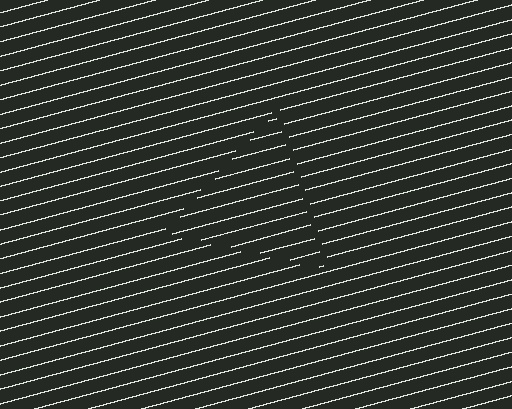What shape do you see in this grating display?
An illusory triangle. The interior of the shape contains the same grating, shifted by half a period — the contour is defined by the phase discontinuity where line-ends from the inner and outer gratings abut.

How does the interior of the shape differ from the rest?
The interior of the shape contains the same grating, shifted by half a period — the contour is defined by the phase discontinuity where line-ends from the inner and outer gratings abut.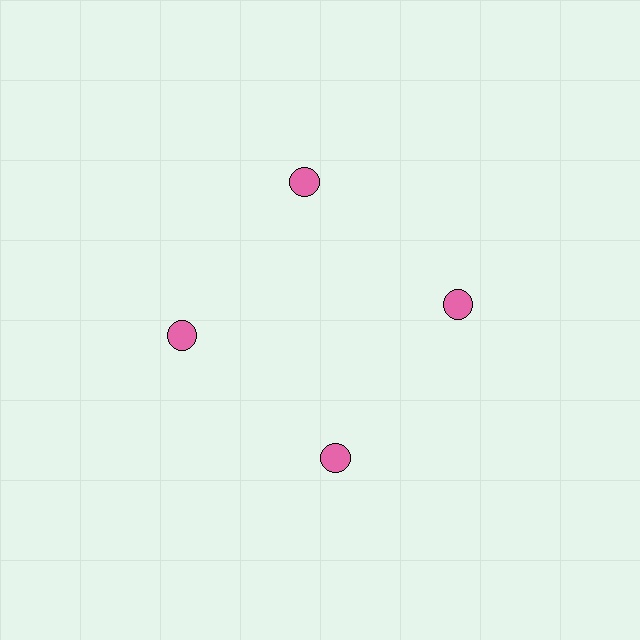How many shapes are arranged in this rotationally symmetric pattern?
There are 4 shapes, arranged in 4 groups of 1.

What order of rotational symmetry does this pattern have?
This pattern has 4-fold rotational symmetry.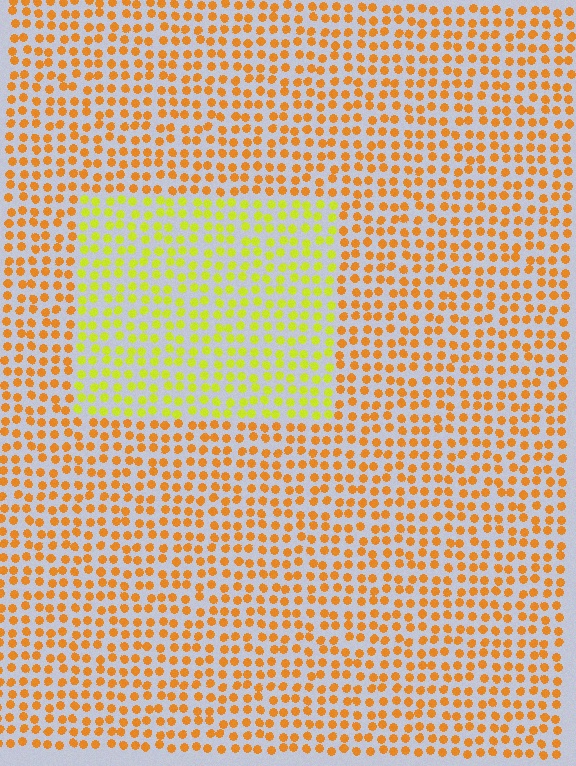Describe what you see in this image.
The image is filled with small orange elements in a uniform arrangement. A rectangle-shaped region is visible where the elements are tinted to a slightly different hue, forming a subtle color boundary.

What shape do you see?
I see a rectangle.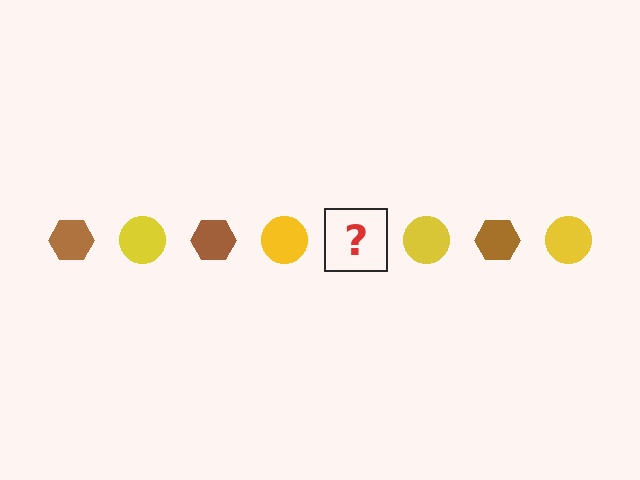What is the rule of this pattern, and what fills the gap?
The rule is that the pattern alternates between brown hexagon and yellow circle. The gap should be filled with a brown hexagon.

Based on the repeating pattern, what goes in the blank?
The blank should be a brown hexagon.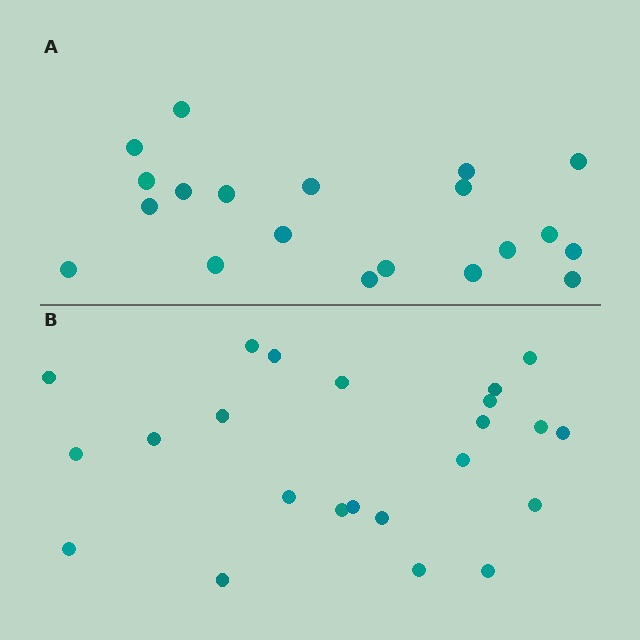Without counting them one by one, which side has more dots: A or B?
Region B (the bottom region) has more dots.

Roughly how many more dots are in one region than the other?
Region B has just a few more — roughly 2 or 3 more dots than region A.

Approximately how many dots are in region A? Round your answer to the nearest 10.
About 20 dots.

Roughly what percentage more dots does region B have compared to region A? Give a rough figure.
About 15% more.